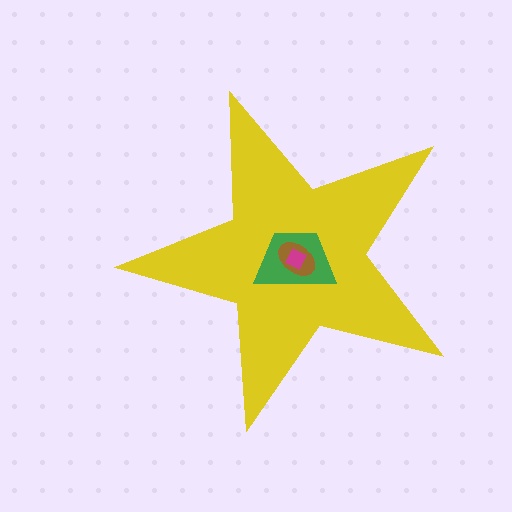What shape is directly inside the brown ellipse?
The magenta diamond.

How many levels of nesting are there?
4.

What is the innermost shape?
The magenta diamond.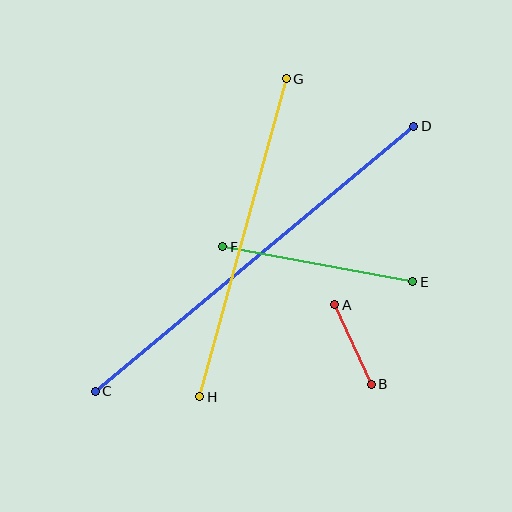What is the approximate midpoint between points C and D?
The midpoint is at approximately (254, 259) pixels.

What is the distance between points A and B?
The distance is approximately 87 pixels.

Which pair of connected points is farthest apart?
Points C and D are farthest apart.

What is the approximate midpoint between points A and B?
The midpoint is at approximately (353, 344) pixels.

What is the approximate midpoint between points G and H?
The midpoint is at approximately (243, 238) pixels.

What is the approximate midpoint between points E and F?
The midpoint is at approximately (318, 264) pixels.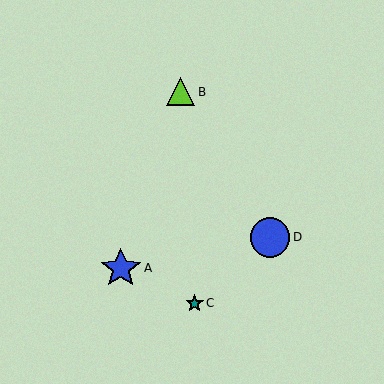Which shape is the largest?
The blue star (labeled A) is the largest.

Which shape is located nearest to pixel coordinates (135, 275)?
The blue star (labeled A) at (121, 268) is nearest to that location.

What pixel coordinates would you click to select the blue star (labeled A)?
Click at (121, 268) to select the blue star A.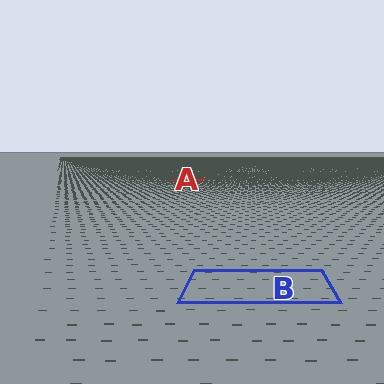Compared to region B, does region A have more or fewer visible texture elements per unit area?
Region A has more texture elements per unit area — they are packed more densely because it is farther away.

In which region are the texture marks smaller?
The texture marks are smaller in region A, because it is farther away.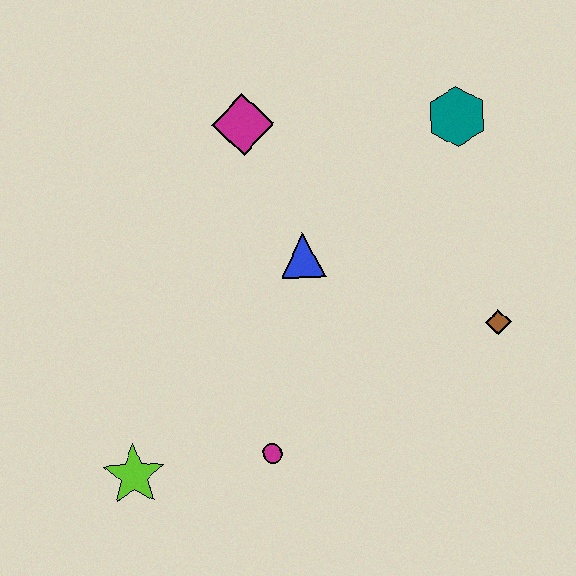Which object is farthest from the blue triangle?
The lime star is farthest from the blue triangle.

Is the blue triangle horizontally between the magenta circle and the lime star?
No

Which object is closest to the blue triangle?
The magenta diamond is closest to the blue triangle.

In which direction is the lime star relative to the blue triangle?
The lime star is below the blue triangle.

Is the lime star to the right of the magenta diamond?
No